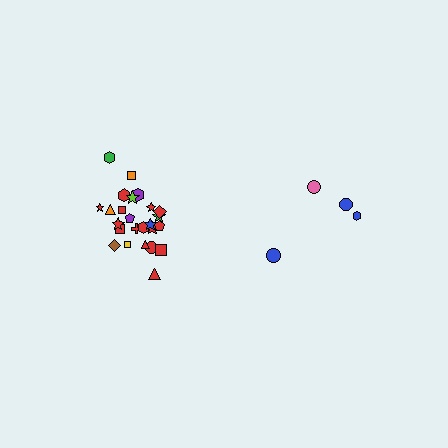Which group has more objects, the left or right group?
The left group.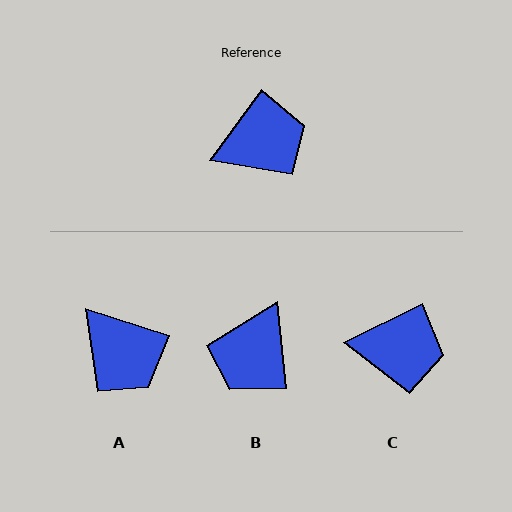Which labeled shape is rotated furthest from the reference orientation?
B, about 138 degrees away.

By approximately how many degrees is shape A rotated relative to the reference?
Approximately 72 degrees clockwise.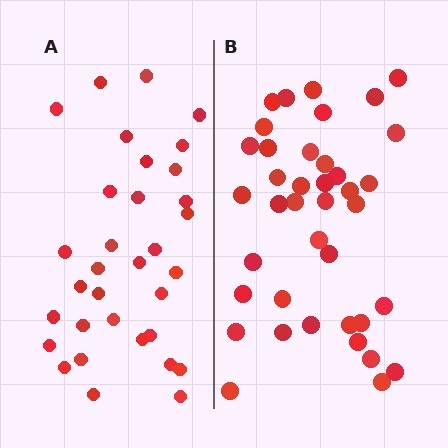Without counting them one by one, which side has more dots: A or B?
Region B (the right region) has more dots.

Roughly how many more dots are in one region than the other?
Region B has about 6 more dots than region A.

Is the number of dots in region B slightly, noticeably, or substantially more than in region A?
Region B has only slightly more — the two regions are fairly close. The ratio is roughly 1.2 to 1.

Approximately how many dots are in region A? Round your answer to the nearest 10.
About 30 dots. (The exact count is 33, which rounds to 30.)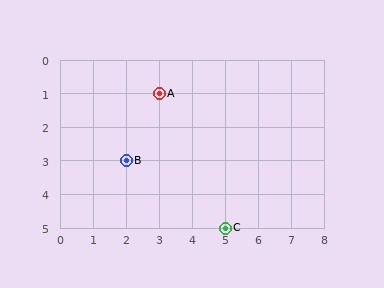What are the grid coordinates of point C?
Point C is at grid coordinates (5, 5).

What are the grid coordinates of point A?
Point A is at grid coordinates (3, 1).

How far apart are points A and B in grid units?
Points A and B are 1 column and 2 rows apart (about 2.2 grid units diagonally).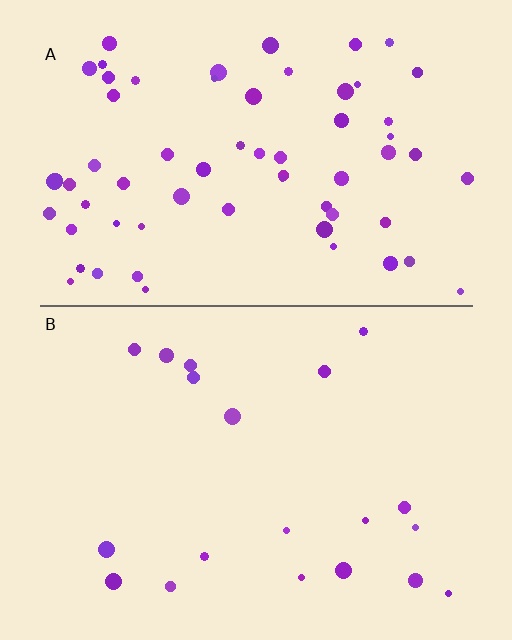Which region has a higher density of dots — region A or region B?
A (the top).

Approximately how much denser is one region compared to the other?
Approximately 3.1× — region A over region B.